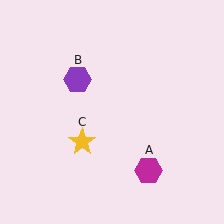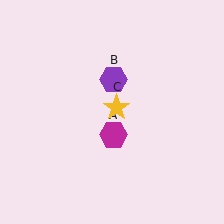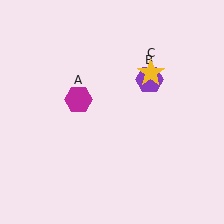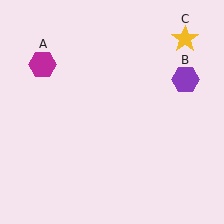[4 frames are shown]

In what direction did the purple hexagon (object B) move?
The purple hexagon (object B) moved right.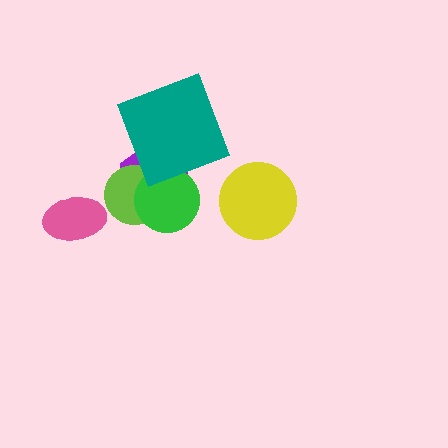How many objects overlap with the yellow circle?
0 objects overlap with the yellow circle.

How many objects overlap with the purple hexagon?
3 objects overlap with the purple hexagon.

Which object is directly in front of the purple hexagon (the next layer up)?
The lime circle is directly in front of the purple hexagon.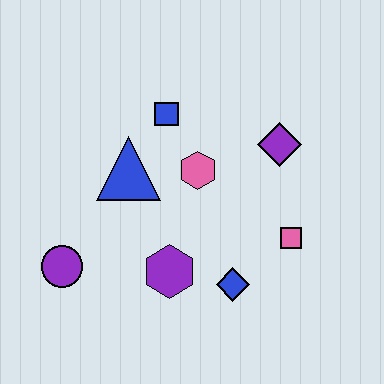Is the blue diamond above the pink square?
No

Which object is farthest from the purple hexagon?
The purple diamond is farthest from the purple hexagon.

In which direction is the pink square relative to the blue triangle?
The pink square is to the right of the blue triangle.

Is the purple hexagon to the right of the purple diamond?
No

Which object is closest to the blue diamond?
The purple hexagon is closest to the blue diamond.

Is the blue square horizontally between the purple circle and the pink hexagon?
Yes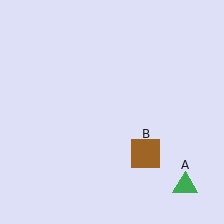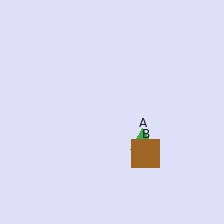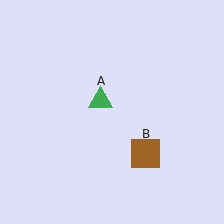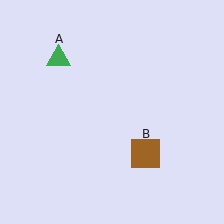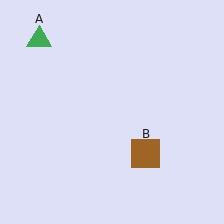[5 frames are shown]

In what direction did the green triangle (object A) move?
The green triangle (object A) moved up and to the left.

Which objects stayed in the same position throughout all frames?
Brown square (object B) remained stationary.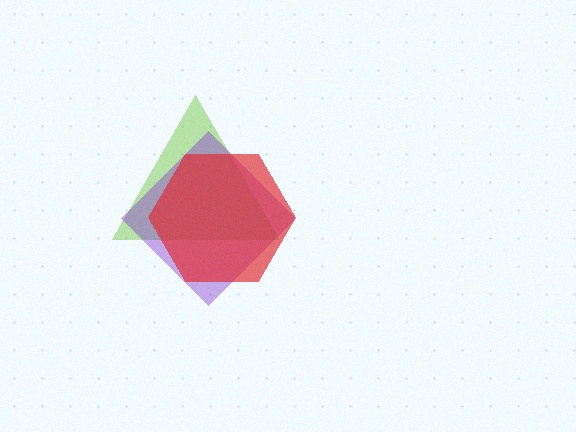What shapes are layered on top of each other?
The layered shapes are: a lime triangle, a purple diamond, a red hexagon.